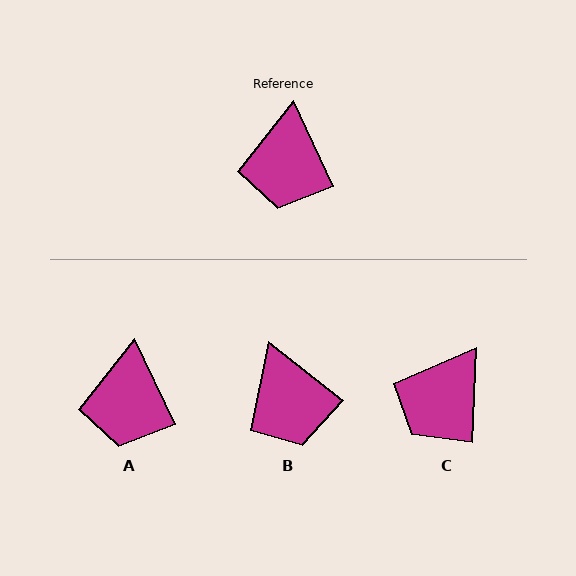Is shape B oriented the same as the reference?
No, it is off by about 27 degrees.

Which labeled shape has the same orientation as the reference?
A.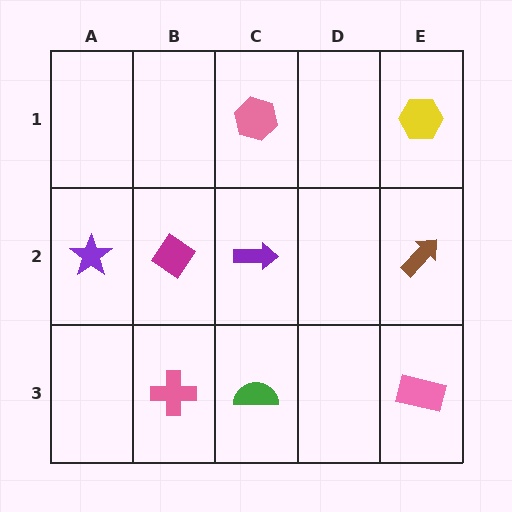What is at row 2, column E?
A brown arrow.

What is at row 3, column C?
A green semicircle.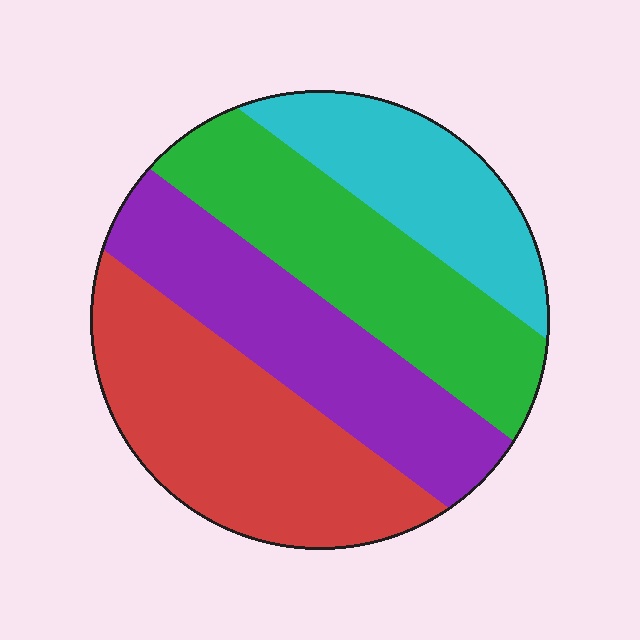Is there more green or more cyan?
Green.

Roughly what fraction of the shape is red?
Red takes up about one third (1/3) of the shape.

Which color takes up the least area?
Cyan, at roughly 20%.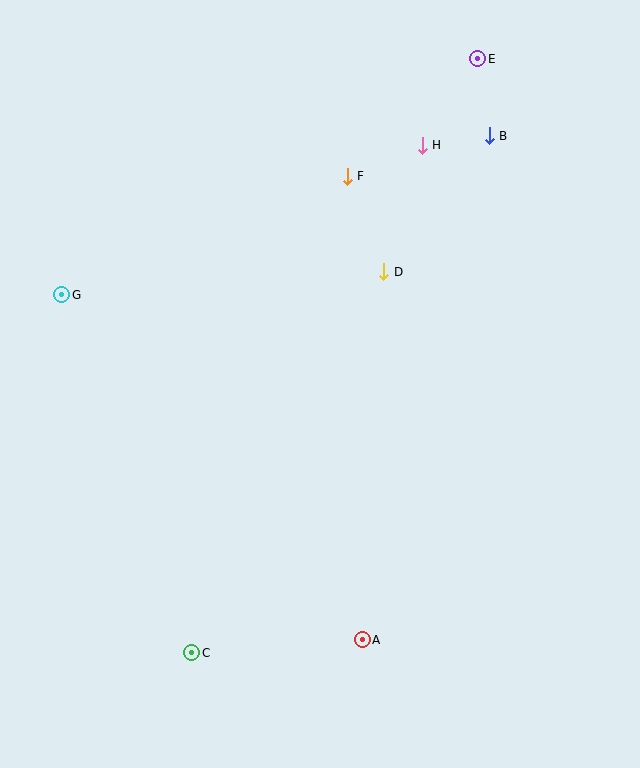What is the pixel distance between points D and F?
The distance between D and F is 102 pixels.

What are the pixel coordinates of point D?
Point D is at (384, 272).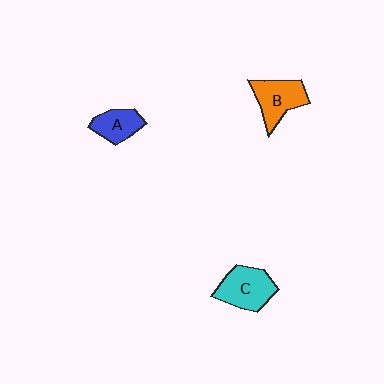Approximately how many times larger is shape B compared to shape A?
Approximately 1.4 times.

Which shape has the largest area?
Shape C (cyan).